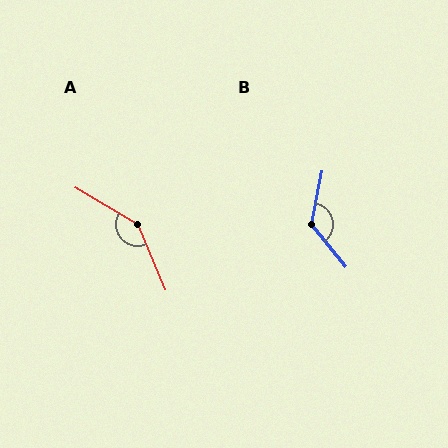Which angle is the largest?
A, at approximately 143 degrees.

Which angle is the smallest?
B, at approximately 129 degrees.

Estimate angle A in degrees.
Approximately 143 degrees.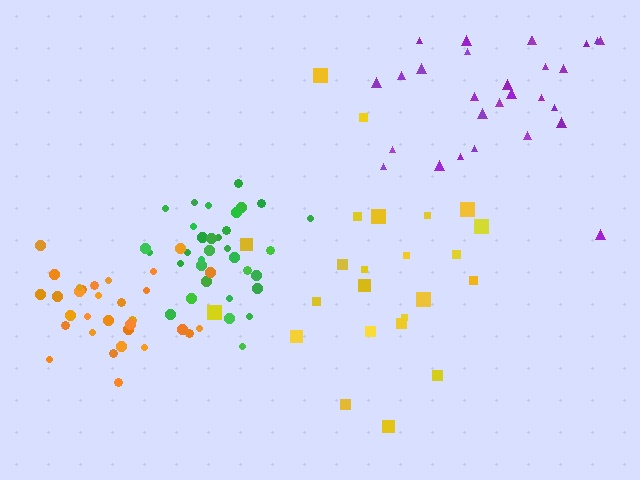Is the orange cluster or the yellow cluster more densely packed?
Orange.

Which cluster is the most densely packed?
Orange.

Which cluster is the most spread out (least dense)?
Yellow.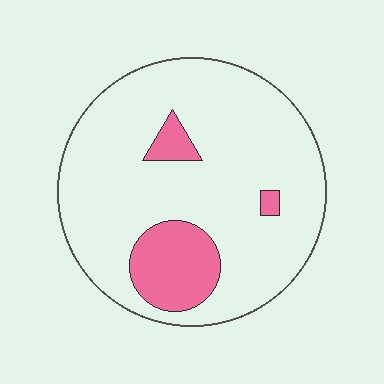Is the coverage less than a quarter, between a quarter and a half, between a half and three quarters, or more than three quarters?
Less than a quarter.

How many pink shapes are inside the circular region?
3.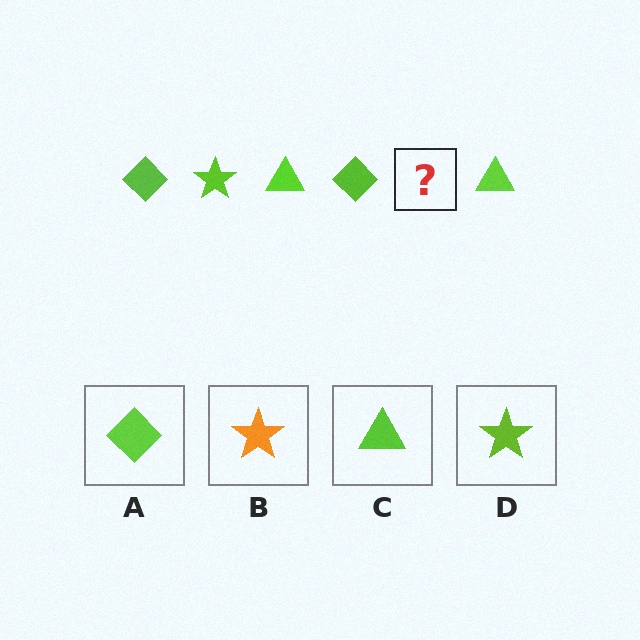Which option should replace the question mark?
Option D.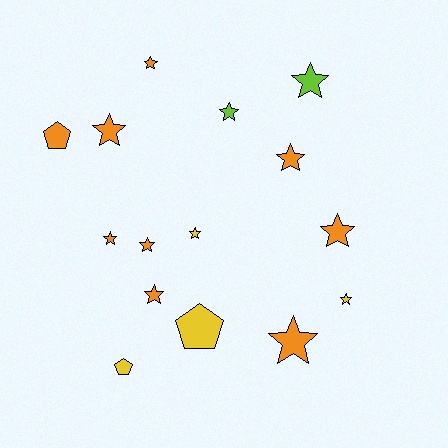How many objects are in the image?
There are 15 objects.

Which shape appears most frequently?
Star, with 12 objects.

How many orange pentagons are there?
There is 1 orange pentagon.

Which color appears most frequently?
Orange, with 9 objects.